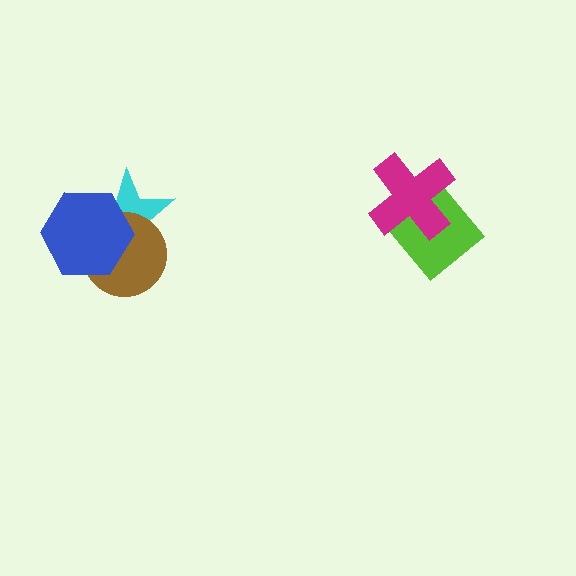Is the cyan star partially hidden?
Yes, it is partially covered by another shape.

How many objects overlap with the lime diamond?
1 object overlaps with the lime diamond.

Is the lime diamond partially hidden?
Yes, it is partially covered by another shape.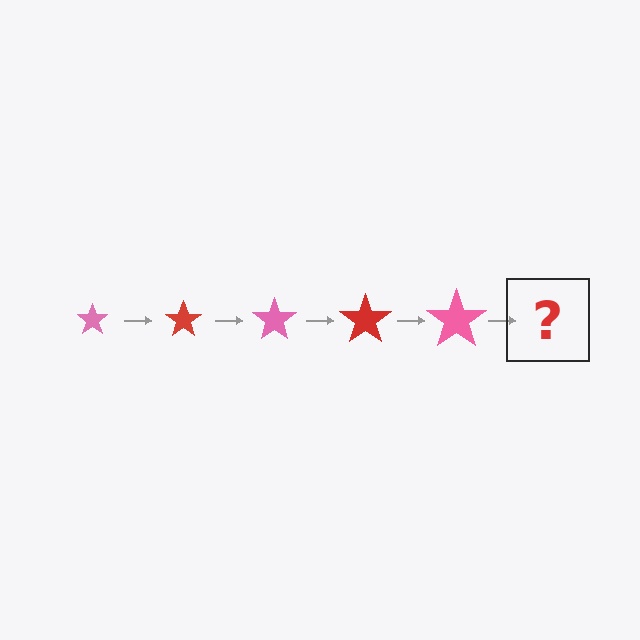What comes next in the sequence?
The next element should be a red star, larger than the previous one.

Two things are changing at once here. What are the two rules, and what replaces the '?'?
The two rules are that the star grows larger each step and the color cycles through pink and red. The '?' should be a red star, larger than the previous one.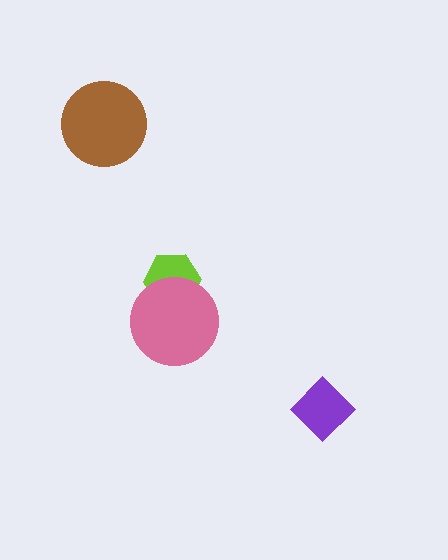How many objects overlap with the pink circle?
1 object overlaps with the pink circle.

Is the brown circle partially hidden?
No, no other shape covers it.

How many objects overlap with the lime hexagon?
1 object overlaps with the lime hexagon.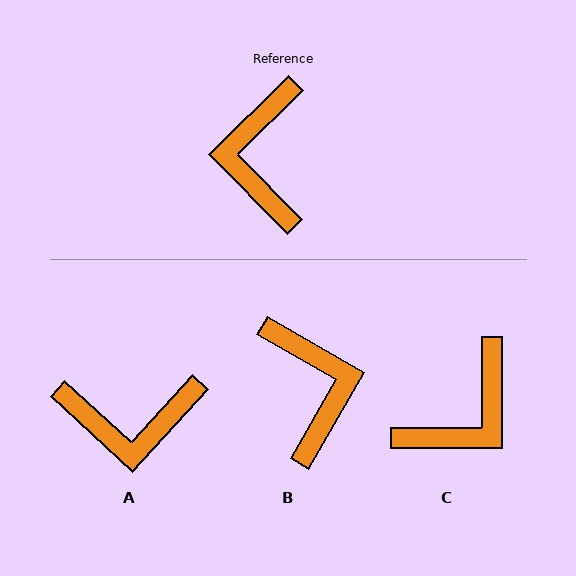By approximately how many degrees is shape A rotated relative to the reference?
Approximately 93 degrees counter-clockwise.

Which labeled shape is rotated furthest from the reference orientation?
B, about 164 degrees away.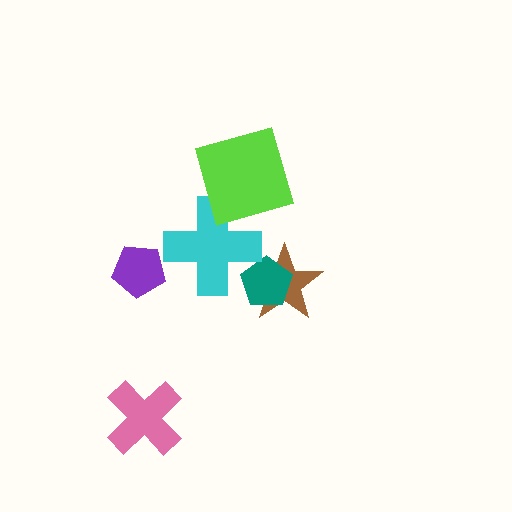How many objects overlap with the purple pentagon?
0 objects overlap with the purple pentagon.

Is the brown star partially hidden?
Yes, it is partially covered by another shape.